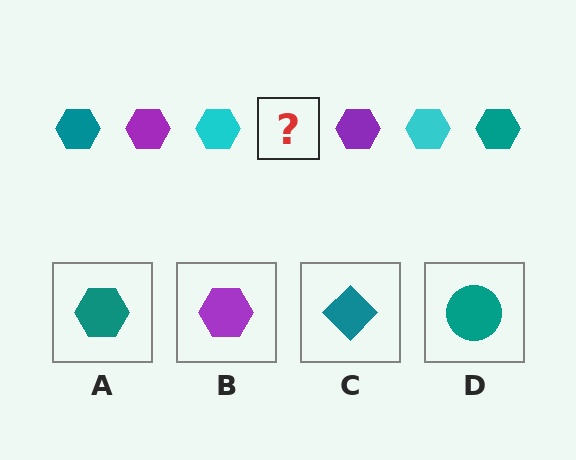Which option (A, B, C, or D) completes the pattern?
A.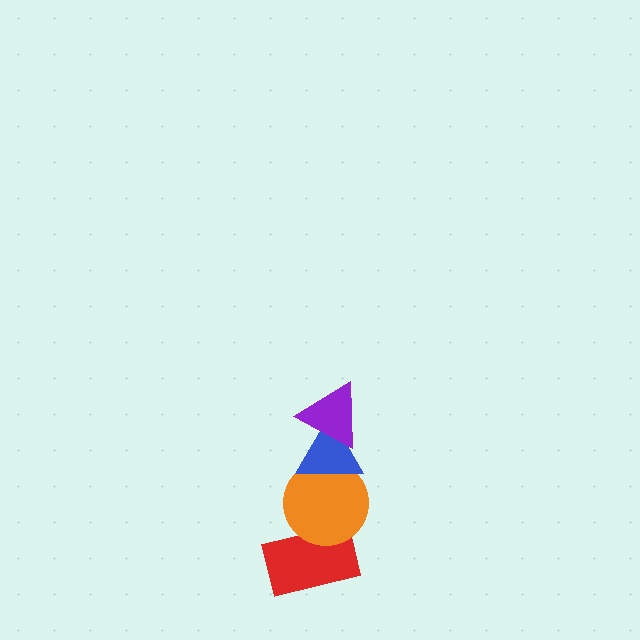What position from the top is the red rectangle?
The red rectangle is 4th from the top.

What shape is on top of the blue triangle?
The purple triangle is on top of the blue triangle.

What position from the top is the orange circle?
The orange circle is 3rd from the top.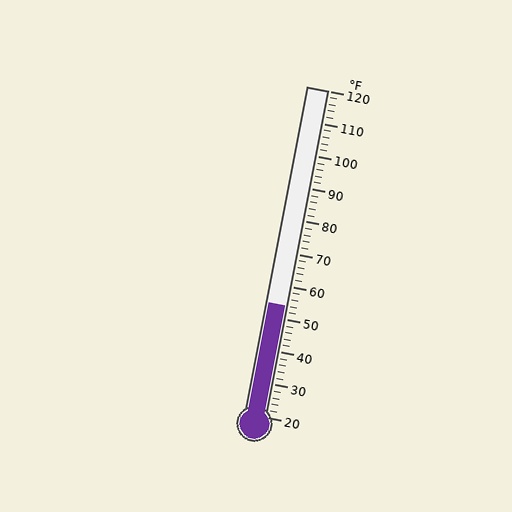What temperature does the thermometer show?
The thermometer shows approximately 54°F.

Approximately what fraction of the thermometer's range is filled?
The thermometer is filled to approximately 35% of its range.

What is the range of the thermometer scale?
The thermometer scale ranges from 20°F to 120°F.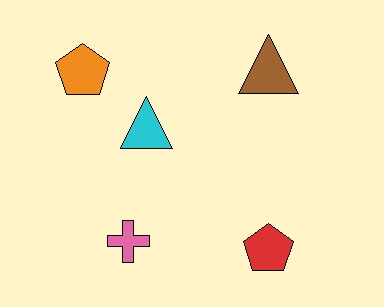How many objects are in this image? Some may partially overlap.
There are 5 objects.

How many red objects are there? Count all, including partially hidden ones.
There is 1 red object.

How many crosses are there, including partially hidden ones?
There is 1 cross.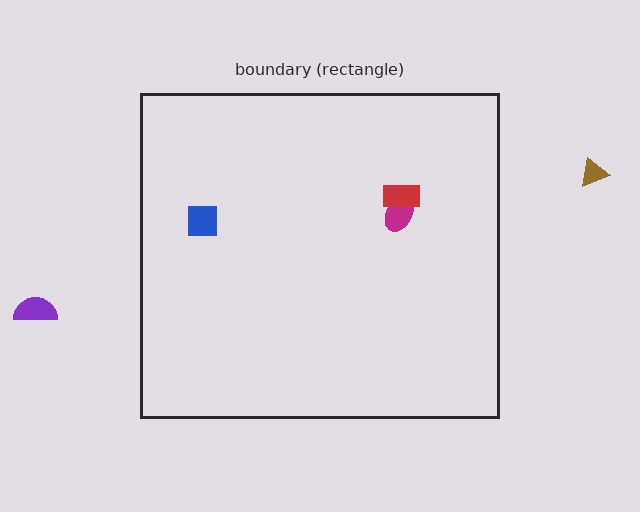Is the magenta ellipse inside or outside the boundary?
Inside.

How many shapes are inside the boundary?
3 inside, 2 outside.